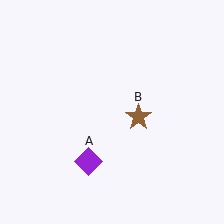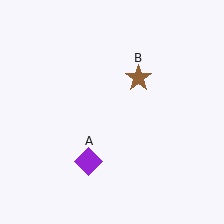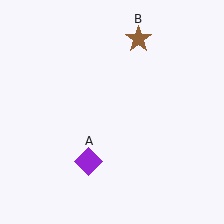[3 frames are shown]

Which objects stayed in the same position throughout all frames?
Purple diamond (object A) remained stationary.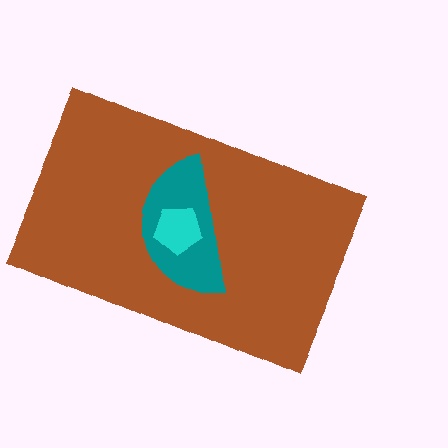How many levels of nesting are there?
3.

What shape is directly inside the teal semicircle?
The cyan pentagon.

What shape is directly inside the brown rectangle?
The teal semicircle.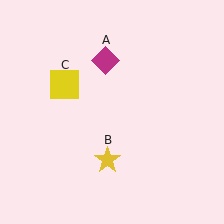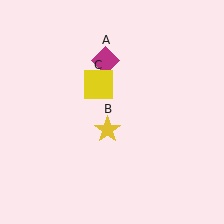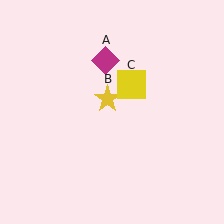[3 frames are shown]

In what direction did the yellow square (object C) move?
The yellow square (object C) moved right.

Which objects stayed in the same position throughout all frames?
Magenta diamond (object A) remained stationary.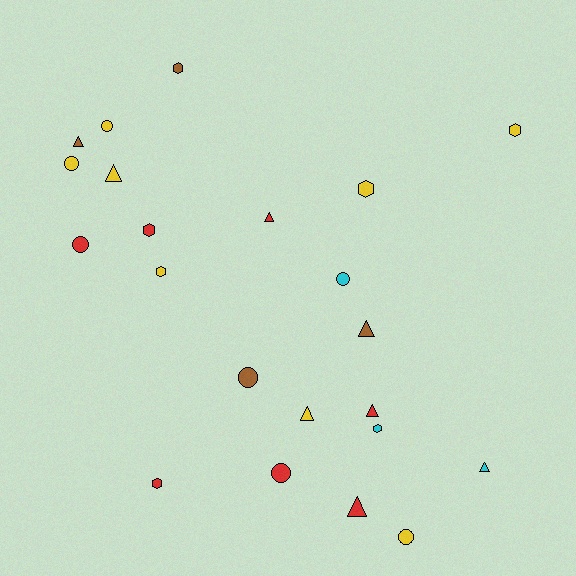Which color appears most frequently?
Yellow, with 8 objects.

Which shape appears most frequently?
Triangle, with 8 objects.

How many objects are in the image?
There are 22 objects.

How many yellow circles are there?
There are 3 yellow circles.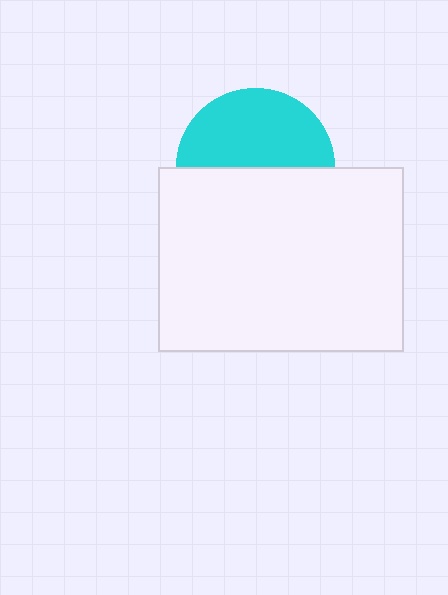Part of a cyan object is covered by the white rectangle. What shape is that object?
It is a circle.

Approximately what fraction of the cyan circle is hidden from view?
Roughly 50% of the cyan circle is hidden behind the white rectangle.